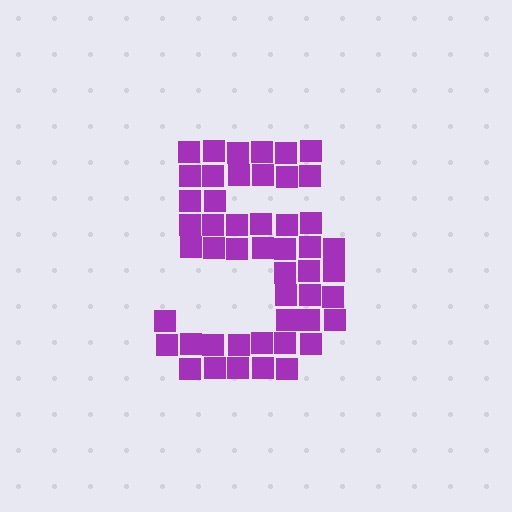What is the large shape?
The large shape is the digit 5.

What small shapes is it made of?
It is made of small squares.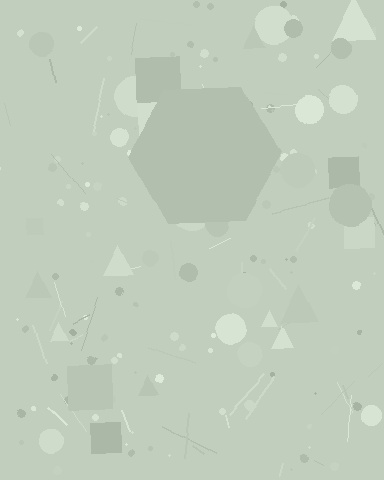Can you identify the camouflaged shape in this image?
The camouflaged shape is a hexagon.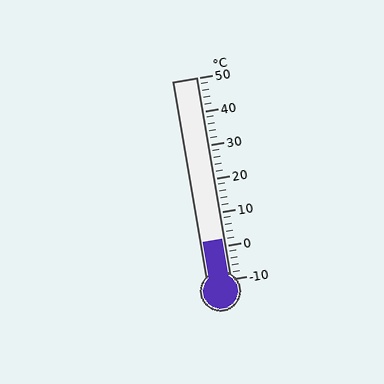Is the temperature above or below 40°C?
The temperature is below 40°C.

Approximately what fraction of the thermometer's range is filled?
The thermometer is filled to approximately 20% of its range.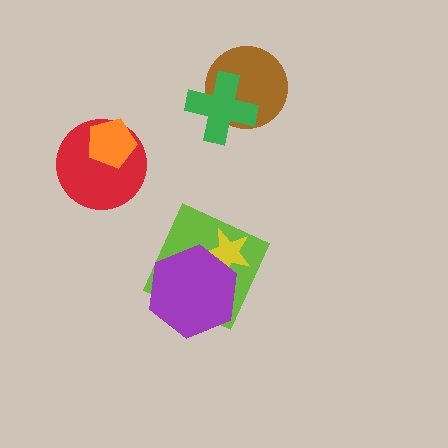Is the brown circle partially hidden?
Yes, it is partially covered by another shape.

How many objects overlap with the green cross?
1 object overlaps with the green cross.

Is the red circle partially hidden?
Yes, it is partially covered by another shape.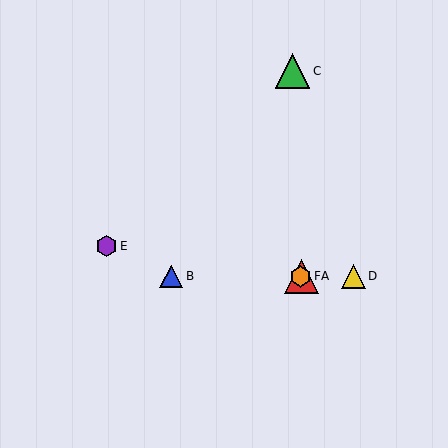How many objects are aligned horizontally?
4 objects (A, B, D, F) are aligned horizontally.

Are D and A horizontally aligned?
Yes, both are at y≈276.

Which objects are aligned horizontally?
Objects A, B, D, F are aligned horizontally.